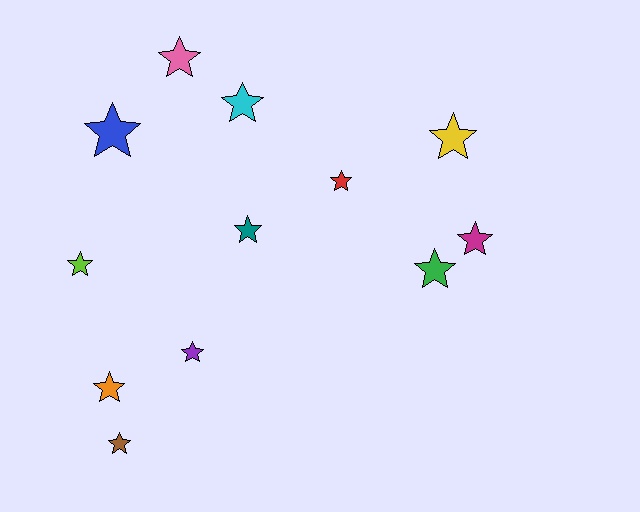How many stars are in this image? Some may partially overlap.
There are 12 stars.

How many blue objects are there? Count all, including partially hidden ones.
There is 1 blue object.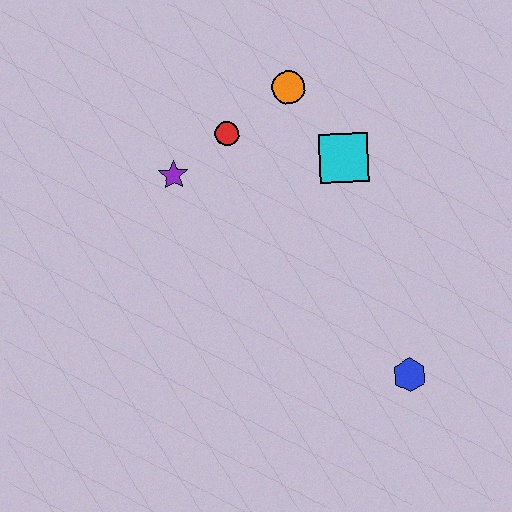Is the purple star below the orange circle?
Yes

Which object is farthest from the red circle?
The blue hexagon is farthest from the red circle.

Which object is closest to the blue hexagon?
The cyan square is closest to the blue hexagon.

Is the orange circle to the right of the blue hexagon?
No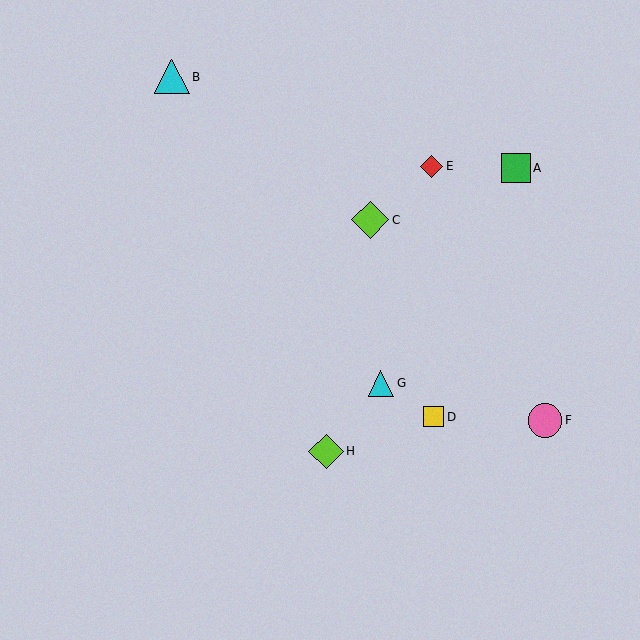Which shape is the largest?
The lime diamond (labeled C) is the largest.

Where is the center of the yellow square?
The center of the yellow square is at (434, 417).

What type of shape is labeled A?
Shape A is a green square.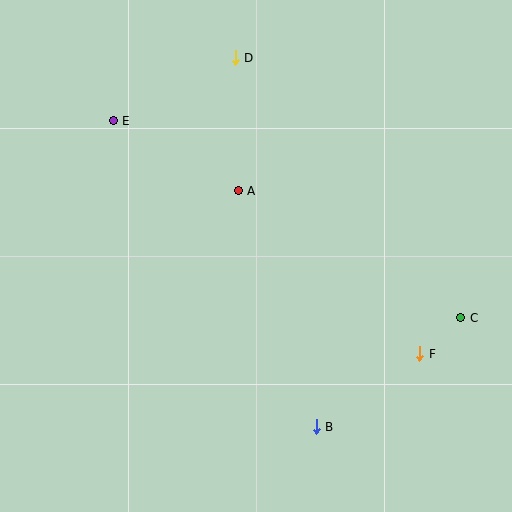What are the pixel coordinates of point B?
Point B is at (316, 427).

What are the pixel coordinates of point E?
Point E is at (113, 121).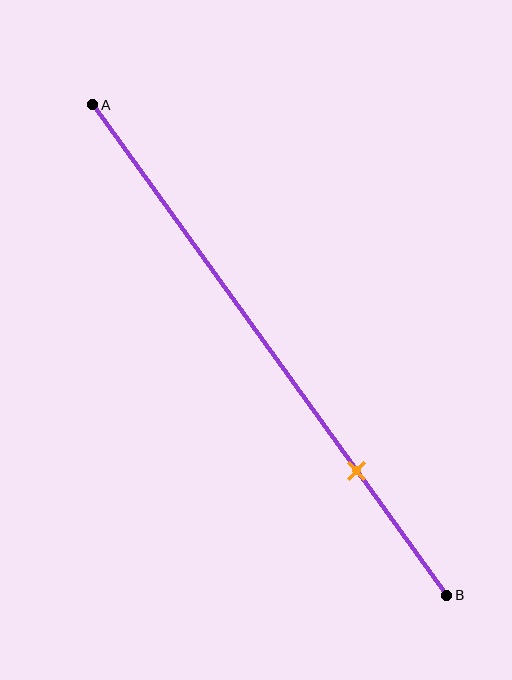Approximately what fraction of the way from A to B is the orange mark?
The orange mark is approximately 75% of the way from A to B.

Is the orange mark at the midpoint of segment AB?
No, the mark is at about 75% from A, not at the 50% midpoint.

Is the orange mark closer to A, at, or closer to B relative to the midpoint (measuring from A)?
The orange mark is closer to point B than the midpoint of segment AB.